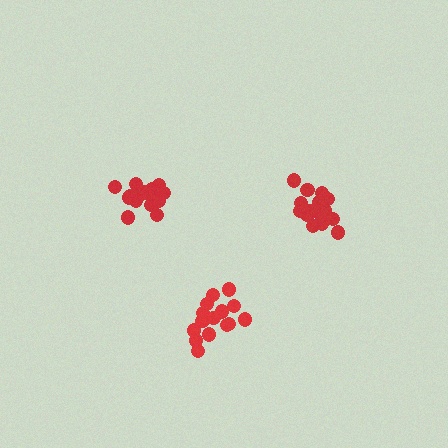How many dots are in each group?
Group 1: 15 dots, Group 2: 20 dots, Group 3: 16 dots (51 total).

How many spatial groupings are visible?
There are 3 spatial groupings.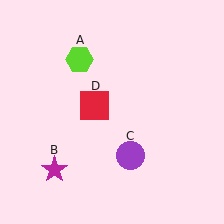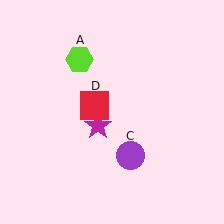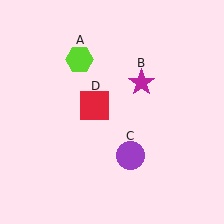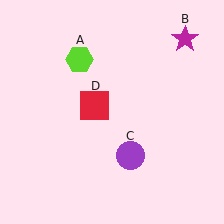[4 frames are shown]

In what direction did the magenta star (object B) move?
The magenta star (object B) moved up and to the right.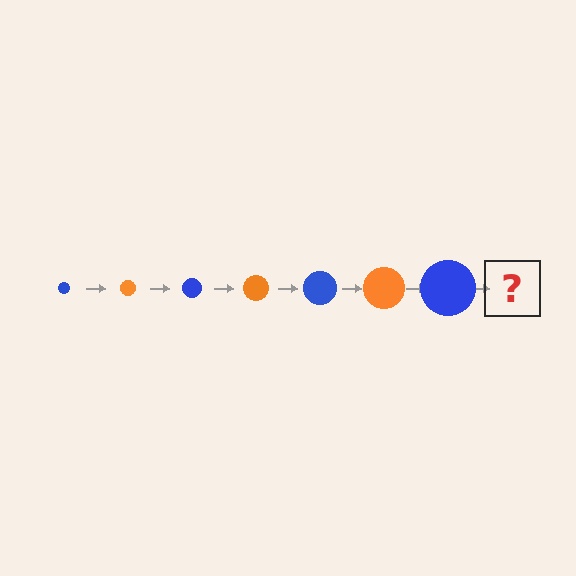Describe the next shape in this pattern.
It should be an orange circle, larger than the previous one.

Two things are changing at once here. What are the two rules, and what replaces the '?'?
The two rules are that the circle grows larger each step and the color cycles through blue and orange. The '?' should be an orange circle, larger than the previous one.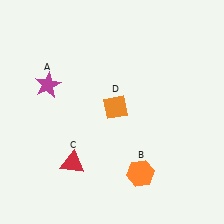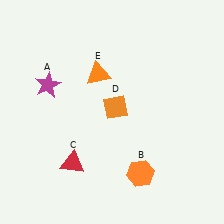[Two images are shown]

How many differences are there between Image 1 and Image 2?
There is 1 difference between the two images.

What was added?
An orange triangle (E) was added in Image 2.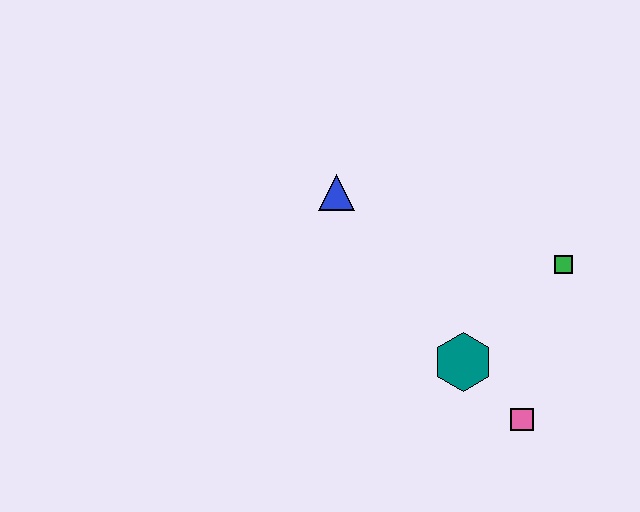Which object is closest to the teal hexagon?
The pink square is closest to the teal hexagon.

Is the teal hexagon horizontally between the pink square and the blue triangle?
Yes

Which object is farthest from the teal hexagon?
The blue triangle is farthest from the teal hexagon.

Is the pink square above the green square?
No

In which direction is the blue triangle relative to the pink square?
The blue triangle is above the pink square.